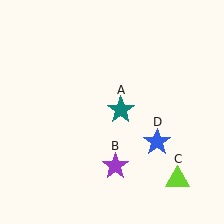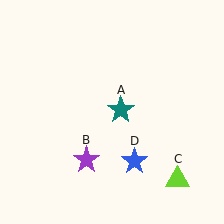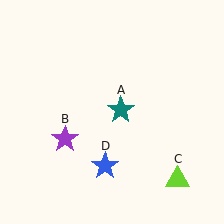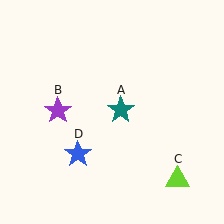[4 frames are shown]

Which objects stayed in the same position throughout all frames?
Teal star (object A) and lime triangle (object C) remained stationary.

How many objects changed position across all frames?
2 objects changed position: purple star (object B), blue star (object D).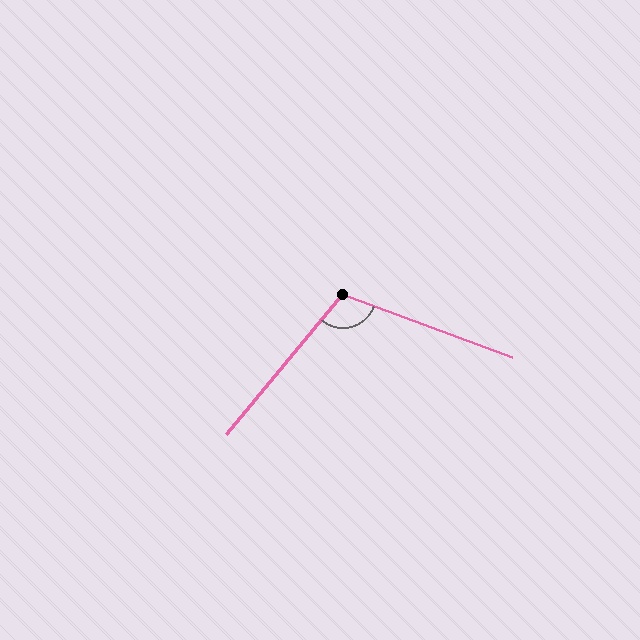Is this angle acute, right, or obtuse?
It is obtuse.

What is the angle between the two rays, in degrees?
Approximately 109 degrees.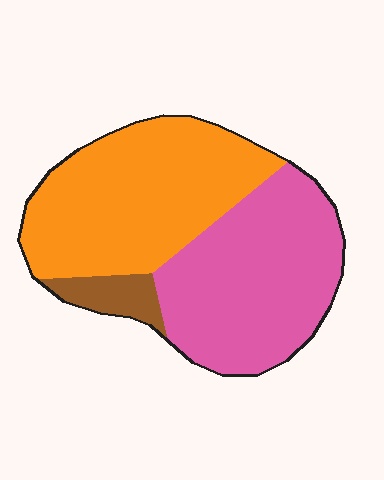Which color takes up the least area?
Brown, at roughly 5%.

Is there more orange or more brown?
Orange.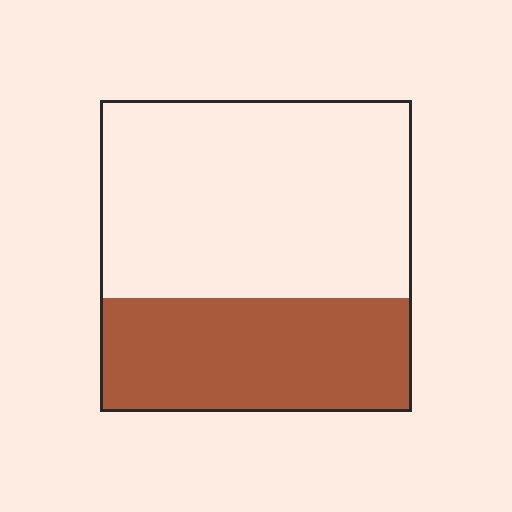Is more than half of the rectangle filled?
No.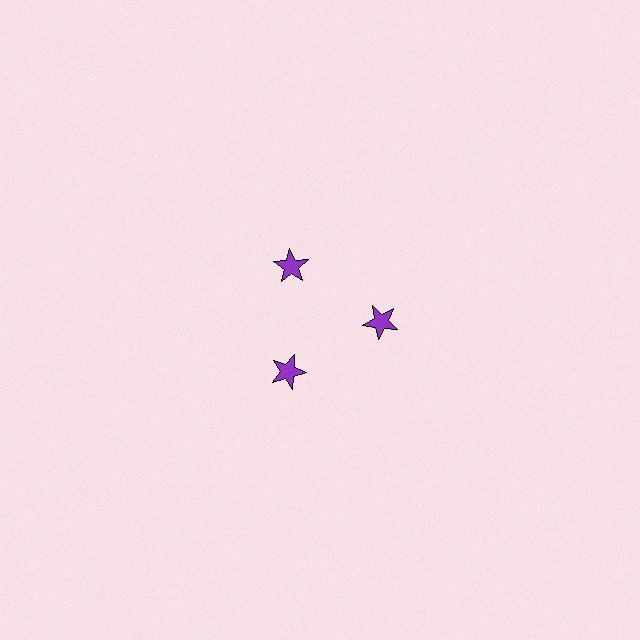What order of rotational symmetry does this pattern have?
This pattern has 3-fold rotational symmetry.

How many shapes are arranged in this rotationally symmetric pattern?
There are 3 shapes, arranged in 3 groups of 1.